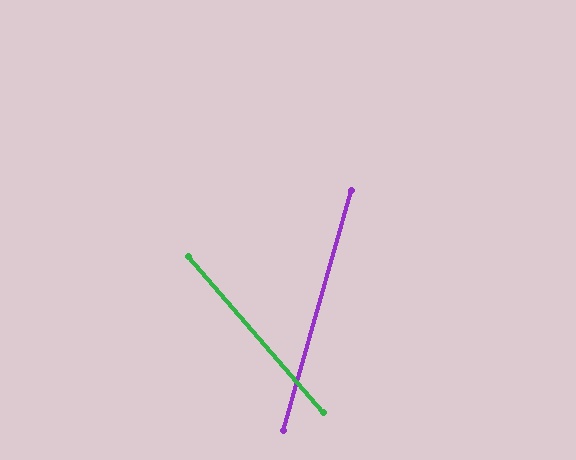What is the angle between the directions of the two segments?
Approximately 57 degrees.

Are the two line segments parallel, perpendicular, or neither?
Neither parallel nor perpendicular — they differ by about 57°.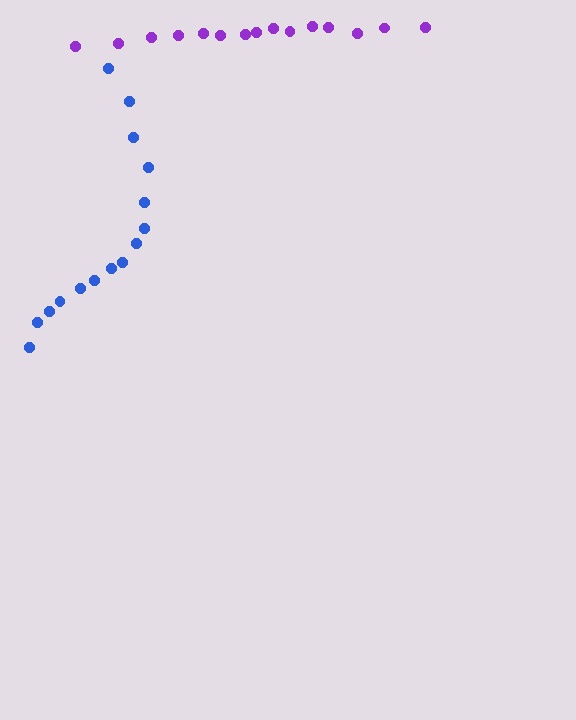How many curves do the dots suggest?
There are 2 distinct paths.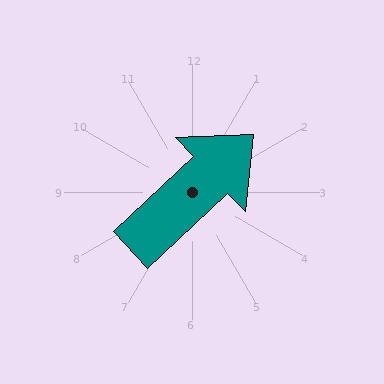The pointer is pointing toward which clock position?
Roughly 2 o'clock.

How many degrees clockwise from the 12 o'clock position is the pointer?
Approximately 47 degrees.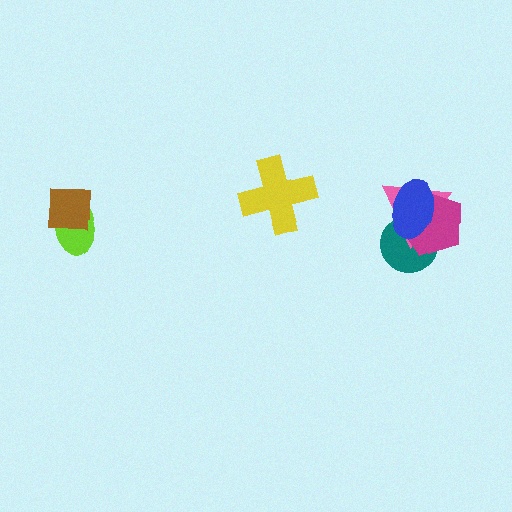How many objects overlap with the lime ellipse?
1 object overlaps with the lime ellipse.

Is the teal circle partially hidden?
Yes, it is partially covered by another shape.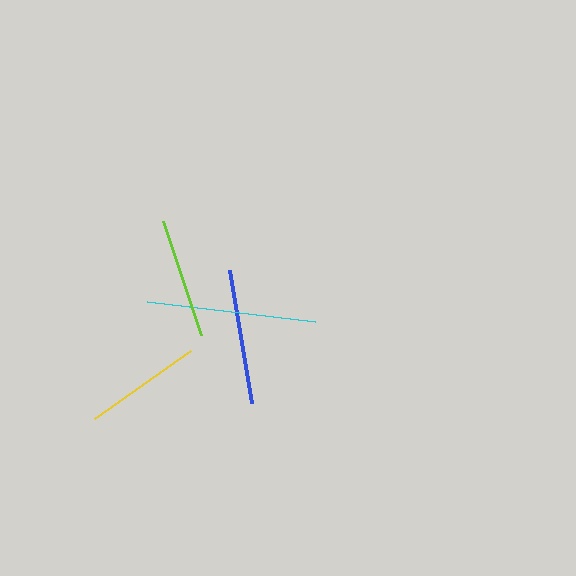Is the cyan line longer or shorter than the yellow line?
The cyan line is longer than the yellow line.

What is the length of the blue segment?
The blue segment is approximately 134 pixels long.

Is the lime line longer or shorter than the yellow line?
The lime line is longer than the yellow line.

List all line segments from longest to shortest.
From longest to shortest: cyan, blue, lime, yellow.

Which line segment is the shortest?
The yellow line is the shortest at approximately 118 pixels.